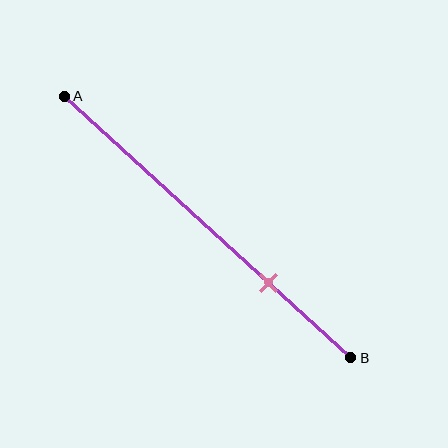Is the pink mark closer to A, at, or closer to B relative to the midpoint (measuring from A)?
The pink mark is closer to point B than the midpoint of segment AB.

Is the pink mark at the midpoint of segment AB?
No, the mark is at about 70% from A, not at the 50% midpoint.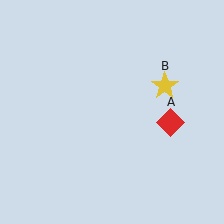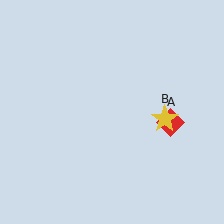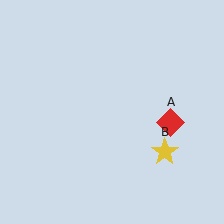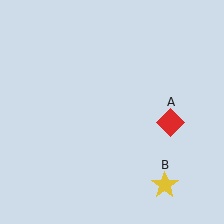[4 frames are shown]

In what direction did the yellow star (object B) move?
The yellow star (object B) moved down.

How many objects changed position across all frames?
1 object changed position: yellow star (object B).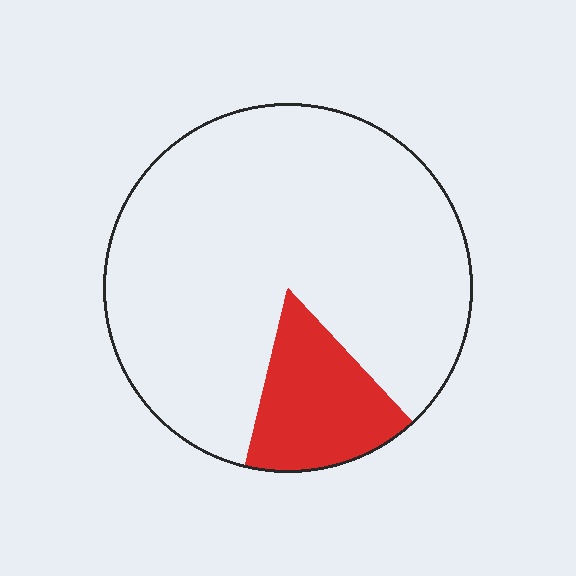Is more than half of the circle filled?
No.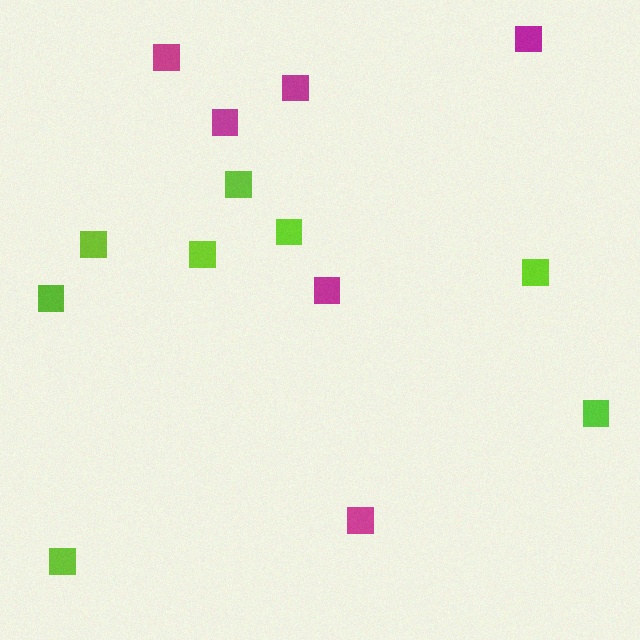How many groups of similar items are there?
There are 2 groups: one group of magenta squares (6) and one group of lime squares (8).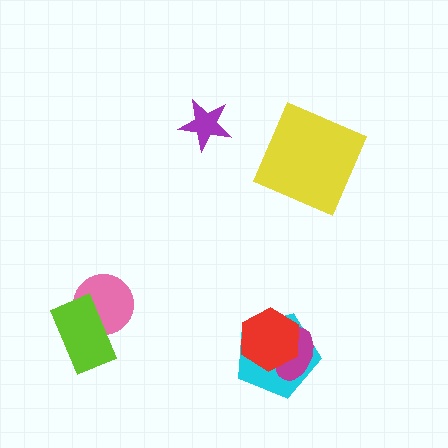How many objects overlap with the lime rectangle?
1 object overlaps with the lime rectangle.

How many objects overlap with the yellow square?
0 objects overlap with the yellow square.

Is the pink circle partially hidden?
Yes, it is partially covered by another shape.